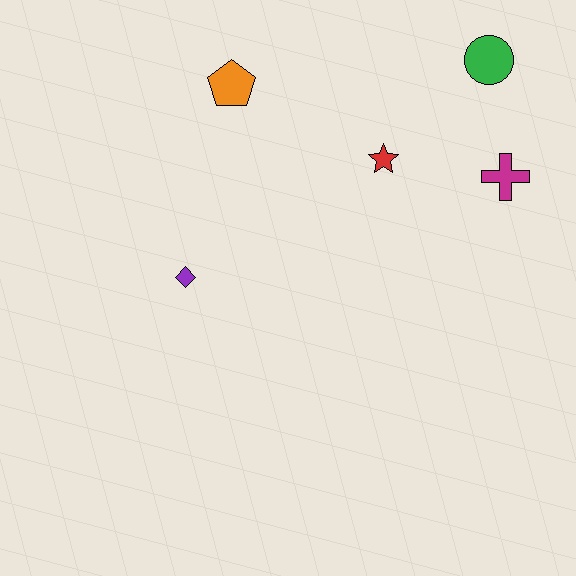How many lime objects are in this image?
There are no lime objects.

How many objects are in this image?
There are 5 objects.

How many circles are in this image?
There is 1 circle.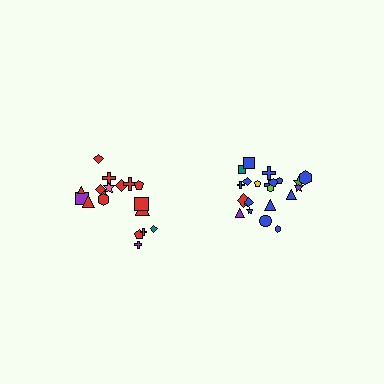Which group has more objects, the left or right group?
The right group.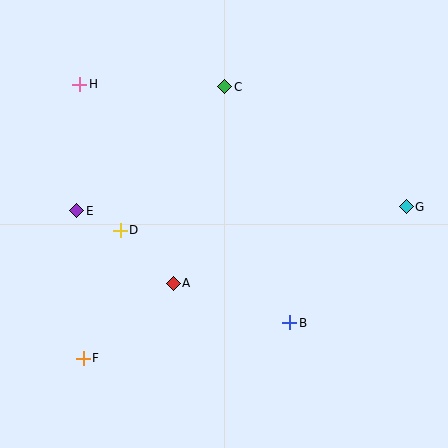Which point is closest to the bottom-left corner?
Point F is closest to the bottom-left corner.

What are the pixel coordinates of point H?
Point H is at (80, 84).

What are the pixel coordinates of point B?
Point B is at (290, 323).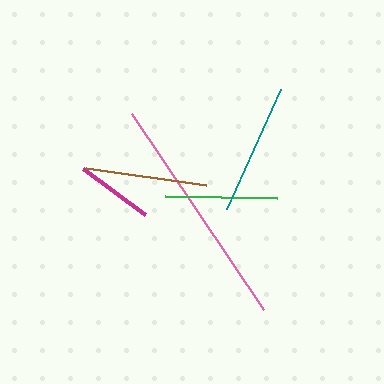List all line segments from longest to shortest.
From longest to shortest: pink, teal, brown, green, magenta.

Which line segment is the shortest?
The magenta line is the shortest at approximately 77 pixels.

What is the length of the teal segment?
The teal segment is approximately 132 pixels long.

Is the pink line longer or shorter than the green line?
The pink line is longer than the green line.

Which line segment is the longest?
The pink line is the longest at approximately 237 pixels.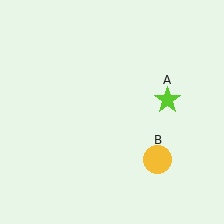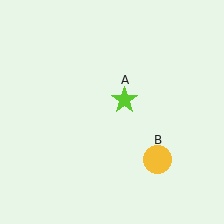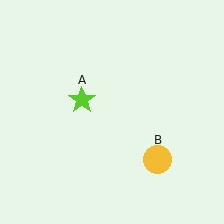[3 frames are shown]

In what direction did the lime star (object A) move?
The lime star (object A) moved left.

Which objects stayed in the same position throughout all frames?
Yellow circle (object B) remained stationary.